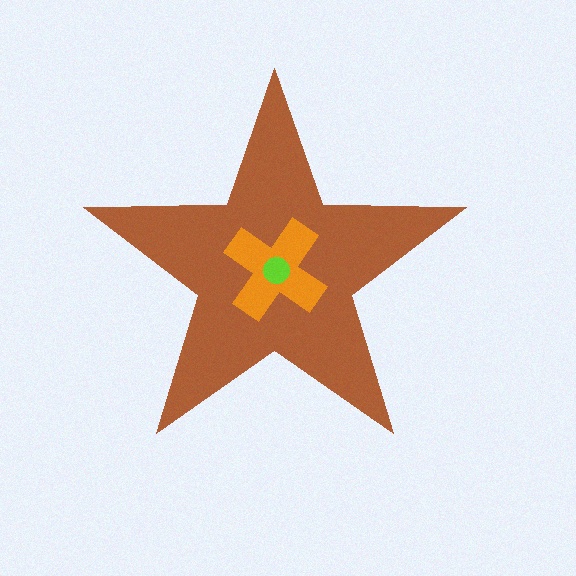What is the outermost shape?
The brown star.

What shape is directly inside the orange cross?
The lime circle.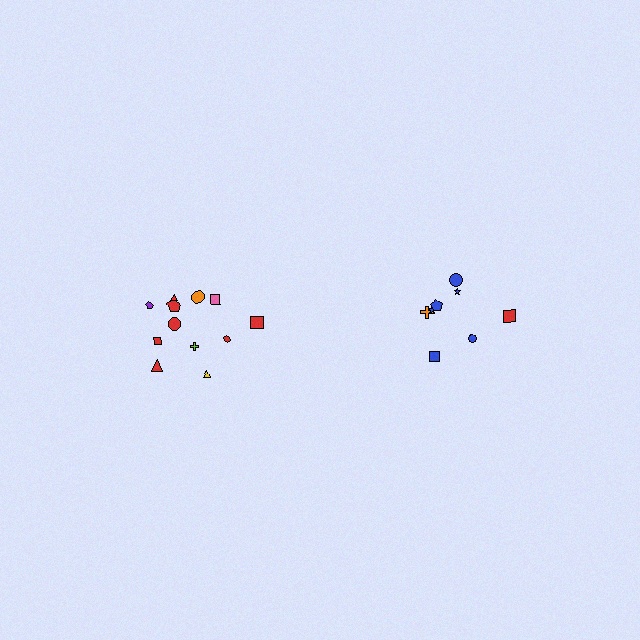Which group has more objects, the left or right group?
The left group.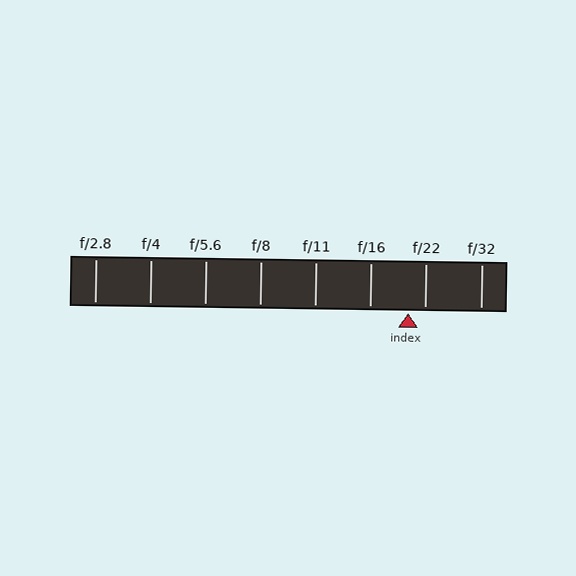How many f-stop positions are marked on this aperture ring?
There are 8 f-stop positions marked.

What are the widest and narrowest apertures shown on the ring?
The widest aperture shown is f/2.8 and the narrowest is f/32.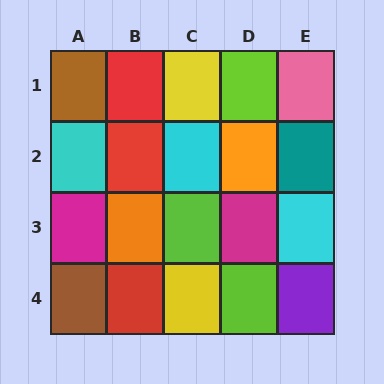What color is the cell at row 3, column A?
Magenta.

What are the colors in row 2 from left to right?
Cyan, red, cyan, orange, teal.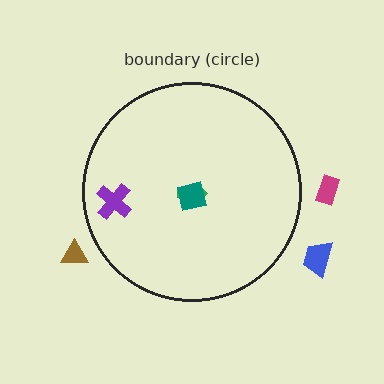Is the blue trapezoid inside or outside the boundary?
Outside.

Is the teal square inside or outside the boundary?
Inside.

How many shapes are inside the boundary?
3 inside, 3 outside.